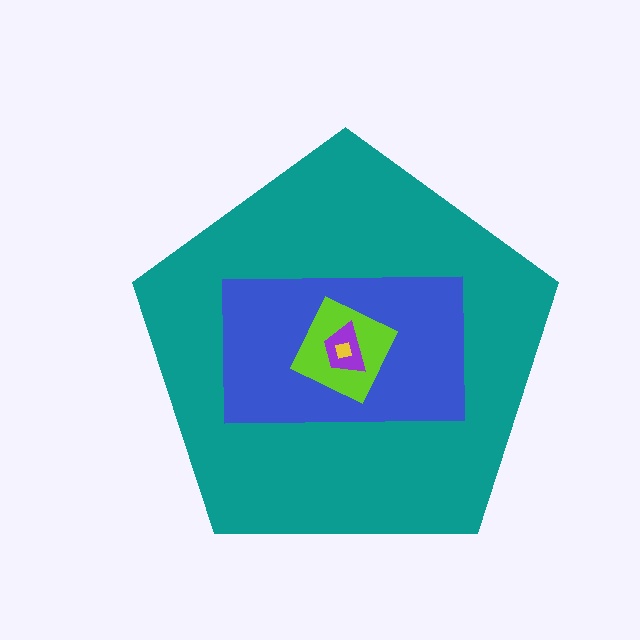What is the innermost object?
The yellow square.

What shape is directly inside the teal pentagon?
The blue rectangle.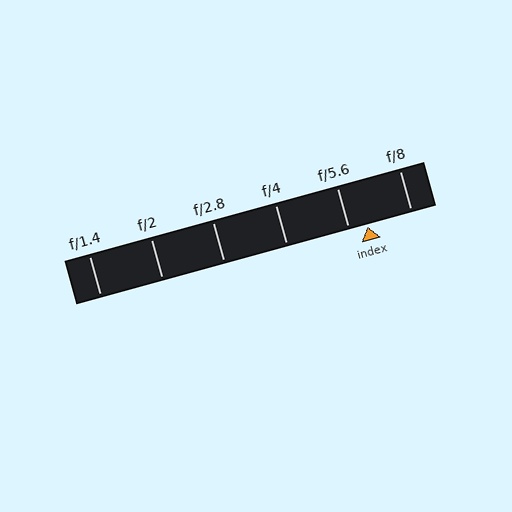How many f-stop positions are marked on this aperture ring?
There are 6 f-stop positions marked.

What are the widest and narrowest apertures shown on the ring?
The widest aperture shown is f/1.4 and the narrowest is f/8.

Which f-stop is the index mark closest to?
The index mark is closest to f/5.6.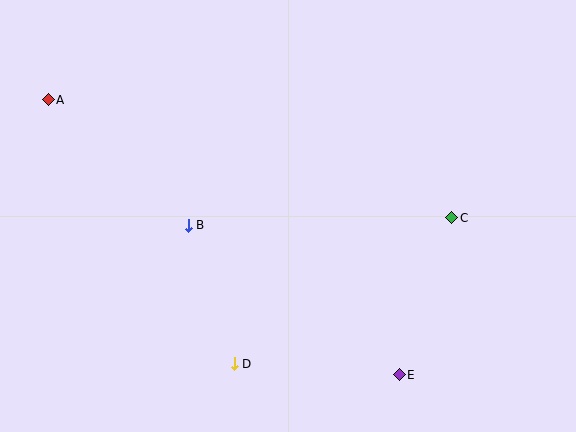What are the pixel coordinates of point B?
Point B is at (188, 225).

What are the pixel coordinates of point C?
Point C is at (452, 218).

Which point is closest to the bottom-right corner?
Point E is closest to the bottom-right corner.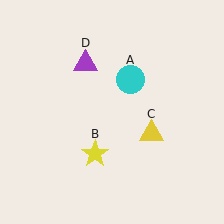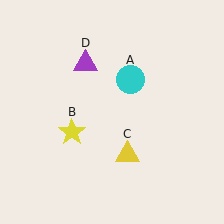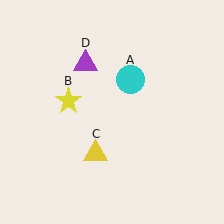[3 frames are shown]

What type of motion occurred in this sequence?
The yellow star (object B), yellow triangle (object C) rotated clockwise around the center of the scene.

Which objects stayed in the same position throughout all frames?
Cyan circle (object A) and purple triangle (object D) remained stationary.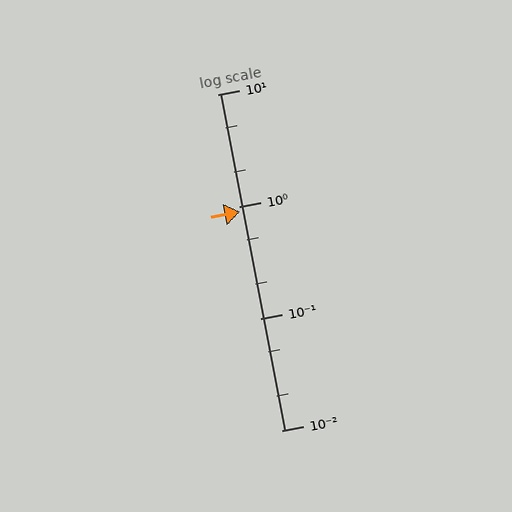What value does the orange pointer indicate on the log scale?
The pointer indicates approximately 0.9.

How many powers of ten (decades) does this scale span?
The scale spans 3 decades, from 0.01 to 10.